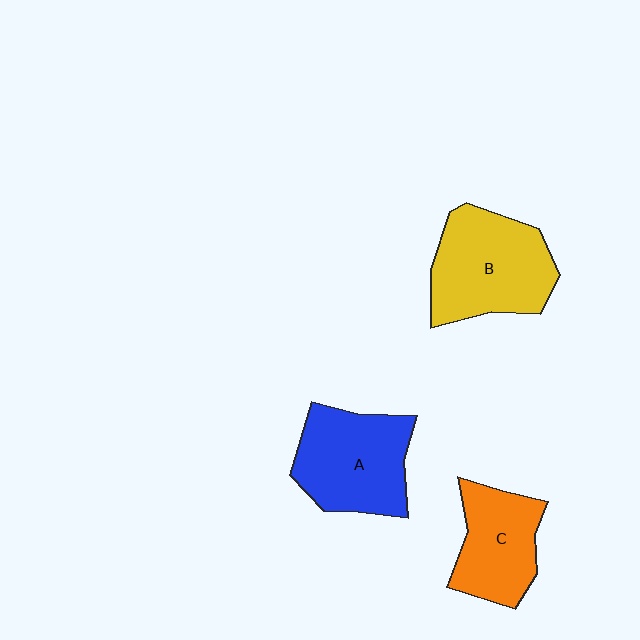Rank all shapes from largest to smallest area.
From largest to smallest: B (yellow), A (blue), C (orange).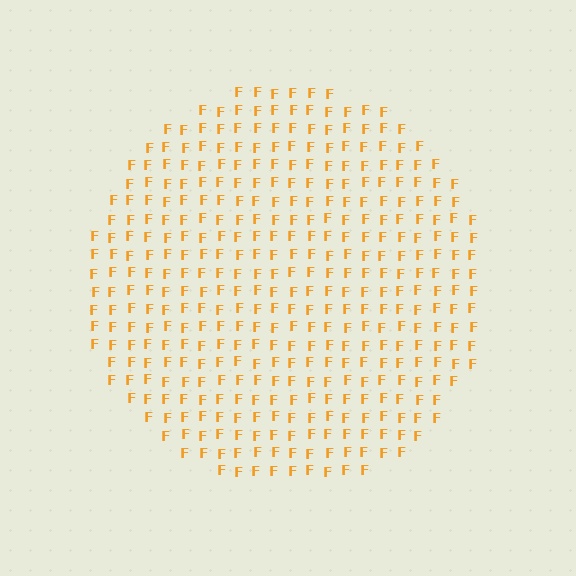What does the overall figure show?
The overall figure shows a circle.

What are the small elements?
The small elements are letter F's.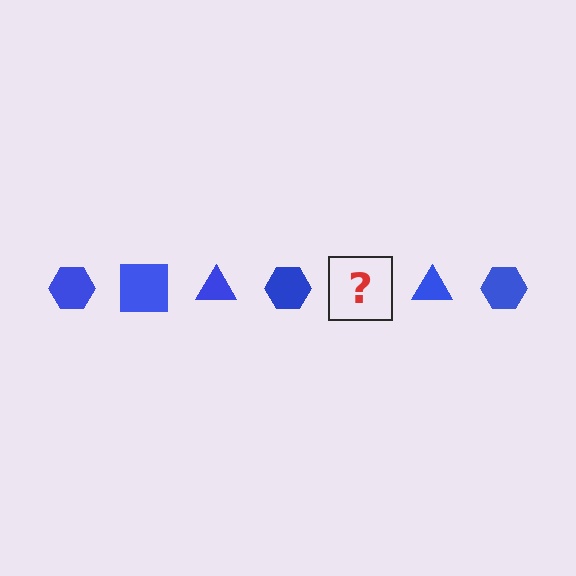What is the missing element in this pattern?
The missing element is a blue square.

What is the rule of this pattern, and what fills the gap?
The rule is that the pattern cycles through hexagon, square, triangle shapes in blue. The gap should be filled with a blue square.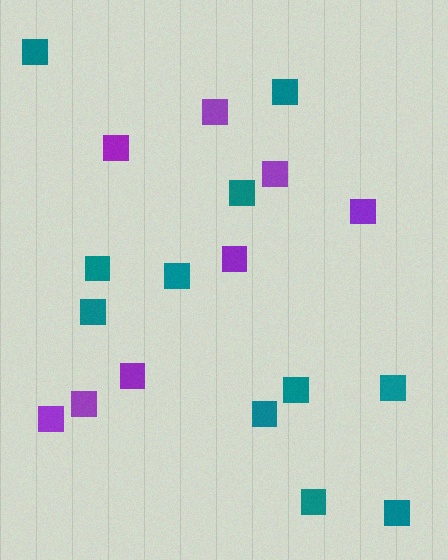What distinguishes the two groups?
There are 2 groups: one group of teal squares (11) and one group of purple squares (8).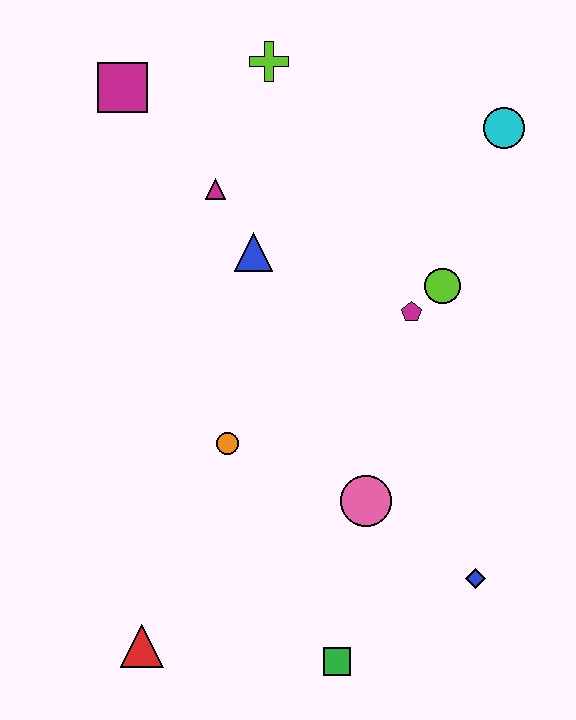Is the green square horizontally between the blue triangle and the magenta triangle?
No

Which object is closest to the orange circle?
The pink circle is closest to the orange circle.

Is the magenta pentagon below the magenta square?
Yes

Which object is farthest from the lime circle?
The red triangle is farthest from the lime circle.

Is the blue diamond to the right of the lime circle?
Yes